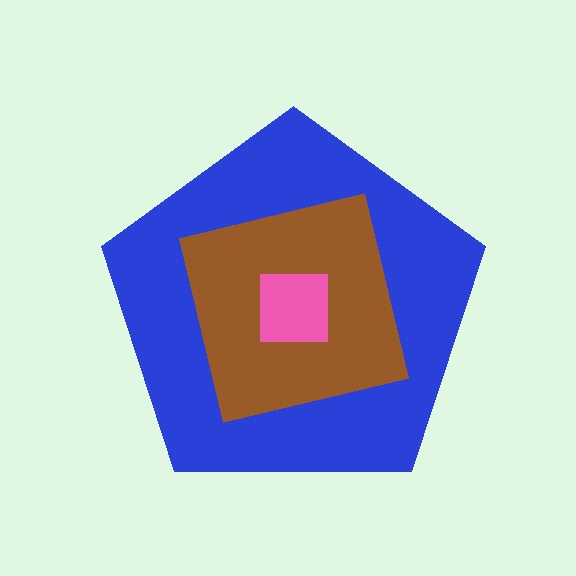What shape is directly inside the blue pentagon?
The brown square.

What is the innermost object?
The pink square.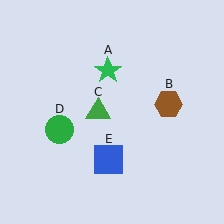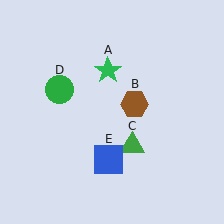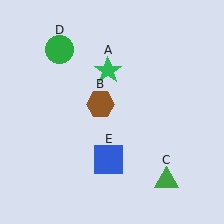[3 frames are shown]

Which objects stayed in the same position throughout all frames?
Green star (object A) and blue square (object E) remained stationary.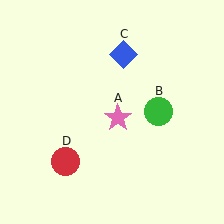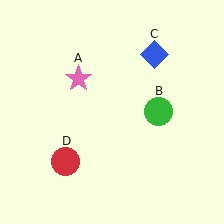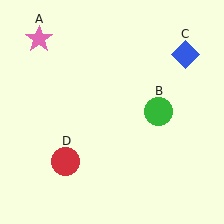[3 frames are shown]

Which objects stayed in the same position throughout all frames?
Green circle (object B) and red circle (object D) remained stationary.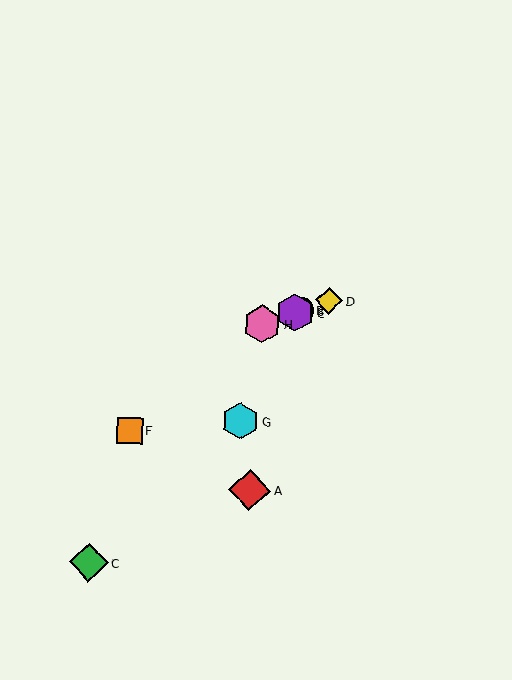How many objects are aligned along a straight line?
4 objects (B, D, E, H) are aligned along a straight line.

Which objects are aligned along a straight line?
Objects B, D, E, H are aligned along a straight line.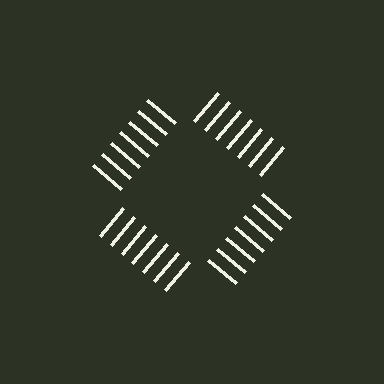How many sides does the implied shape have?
4 sides — the line-ends trace a square.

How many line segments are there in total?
28 — 7 along each of the 4 edges.